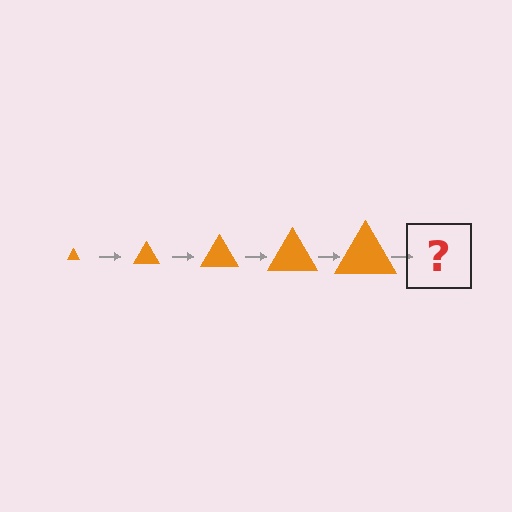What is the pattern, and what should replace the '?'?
The pattern is that the triangle gets progressively larger each step. The '?' should be an orange triangle, larger than the previous one.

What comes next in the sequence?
The next element should be an orange triangle, larger than the previous one.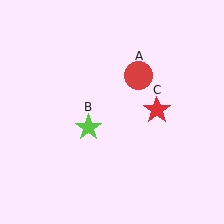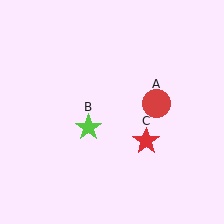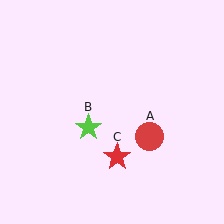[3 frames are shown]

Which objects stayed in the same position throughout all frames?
Lime star (object B) remained stationary.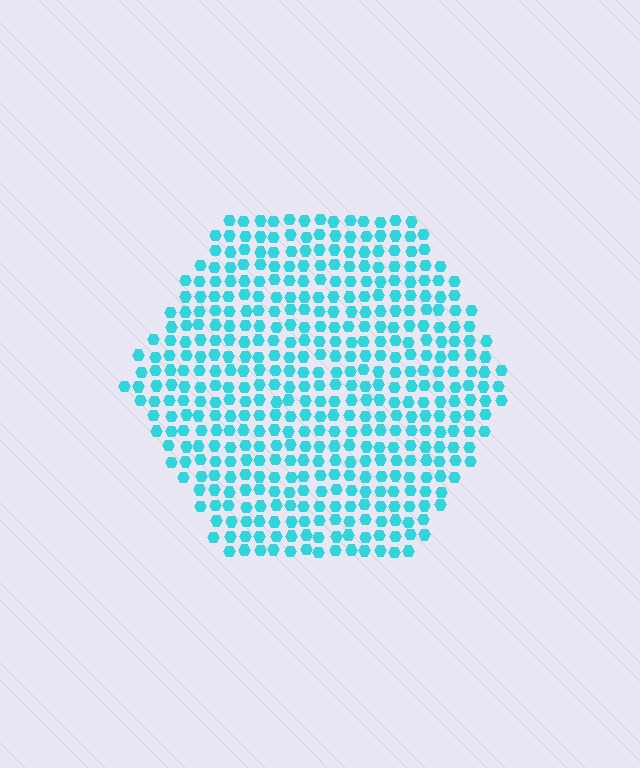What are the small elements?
The small elements are hexagons.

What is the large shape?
The large shape is a hexagon.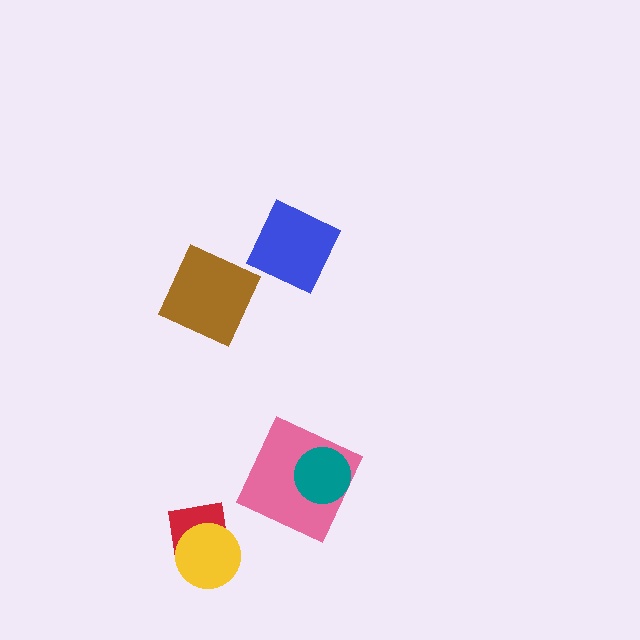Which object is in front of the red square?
The yellow circle is in front of the red square.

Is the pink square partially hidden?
Yes, it is partially covered by another shape.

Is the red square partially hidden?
Yes, it is partially covered by another shape.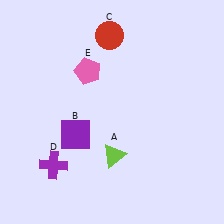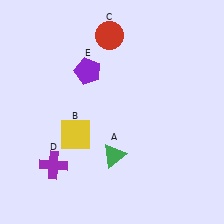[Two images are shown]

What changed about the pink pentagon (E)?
In Image 1, E is pink. In Image 2, it changed to purple.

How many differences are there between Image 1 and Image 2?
There are 3 differences between the two images.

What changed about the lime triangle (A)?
In Image 1, A is lime. In Image 2, it changed to green.